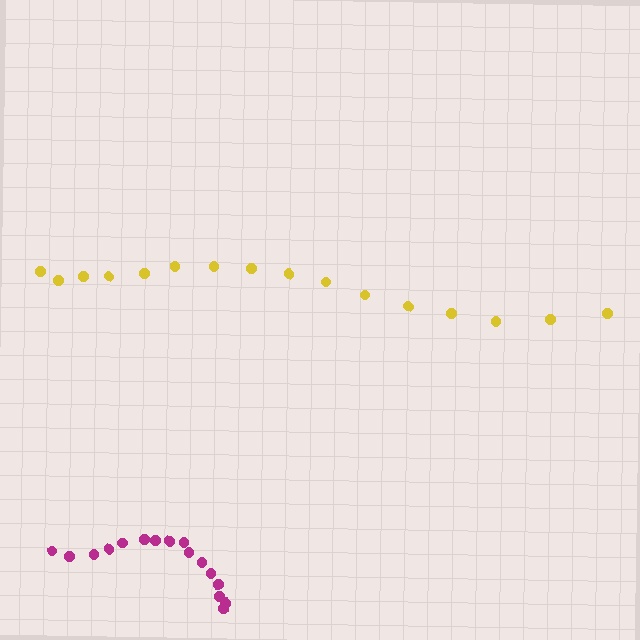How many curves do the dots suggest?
There are 2 distinct paths.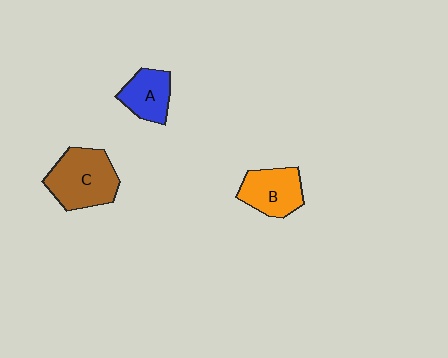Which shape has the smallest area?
Shape A (blue).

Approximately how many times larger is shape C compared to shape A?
Approximately 1.6 times.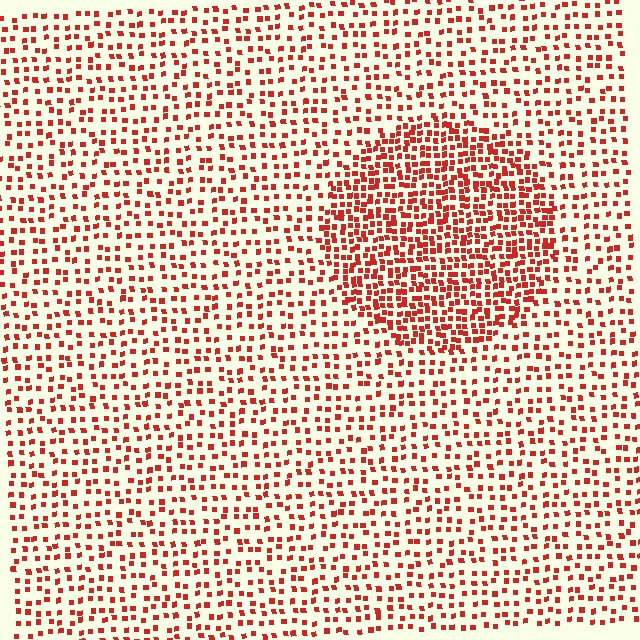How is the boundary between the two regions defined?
The boundary is defined by a change in element density (approximately 2.0x ratio). All elements are the same color, size, and shape.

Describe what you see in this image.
The image contains small red elements arranged at two different densities. A circle-shaped region is visible where the elements are more densely packed than the surrounding area.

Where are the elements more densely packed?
The elements are more densely packed inside the circle boundary.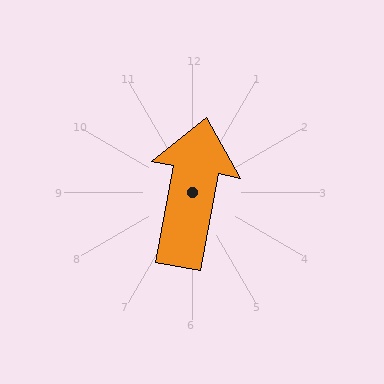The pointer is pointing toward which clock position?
Roughly 12 o'clock.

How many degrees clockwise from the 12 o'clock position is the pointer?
Approximately 11 degrees.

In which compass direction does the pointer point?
North.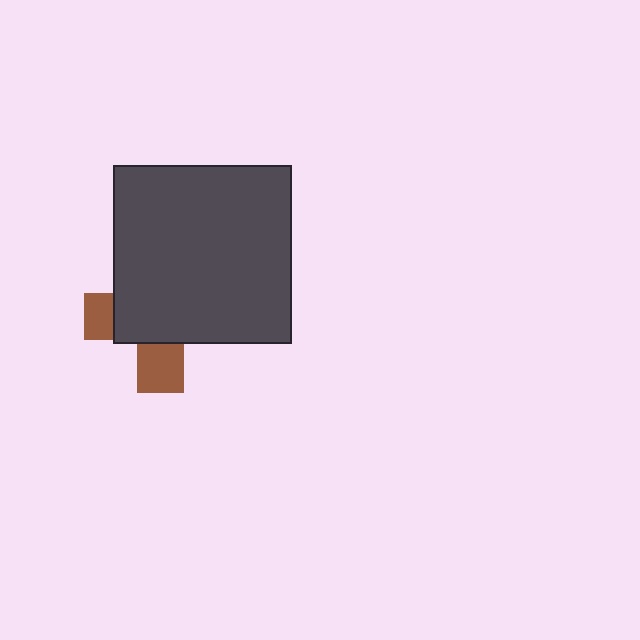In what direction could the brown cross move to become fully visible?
The brown cross could move down. That would shift it out from behind the dark gray square entirely.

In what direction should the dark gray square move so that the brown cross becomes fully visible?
The dark gray square should move up. That is the shortest direction to clear the overlap and leave the brown cross fully visible.